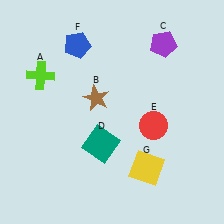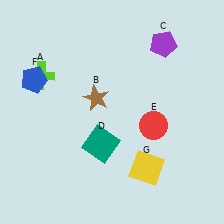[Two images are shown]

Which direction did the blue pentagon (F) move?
The blue pentagon (F) moved left.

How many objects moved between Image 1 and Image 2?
1 object moved between the two images.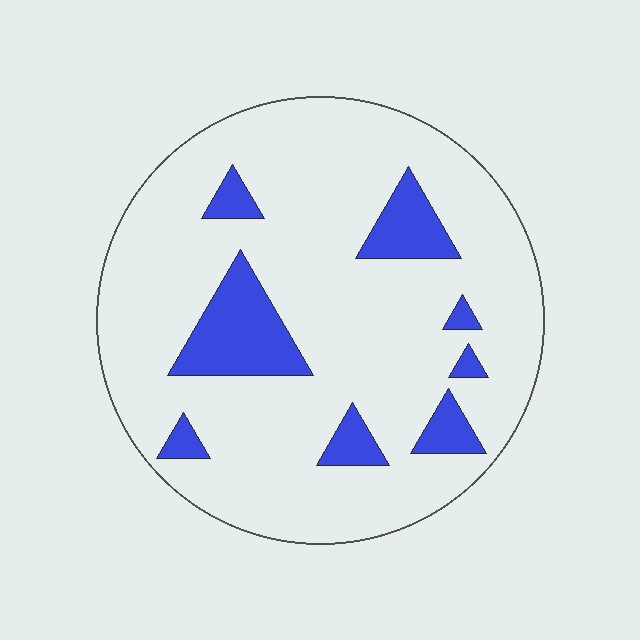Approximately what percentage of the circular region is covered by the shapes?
Approximately 15%.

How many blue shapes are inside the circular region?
8.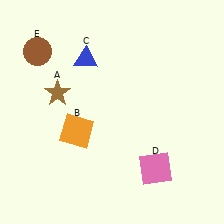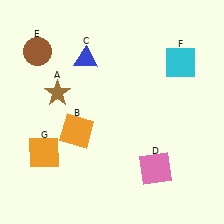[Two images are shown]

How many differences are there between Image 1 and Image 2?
There are 2 differences between the two images.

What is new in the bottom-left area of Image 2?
An orange square (G) was added in the bottom-left area of Image 2.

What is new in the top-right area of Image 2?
A cyan square (F) was added in the top-right area of Image 2.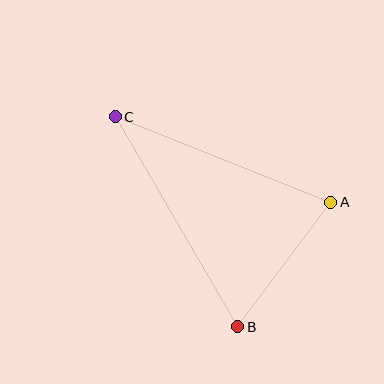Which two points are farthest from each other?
Points B and C are farthest from each other.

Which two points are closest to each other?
Points A and B are closest to each other.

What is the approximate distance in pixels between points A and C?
The distance between A and C is approximately 231 pixels.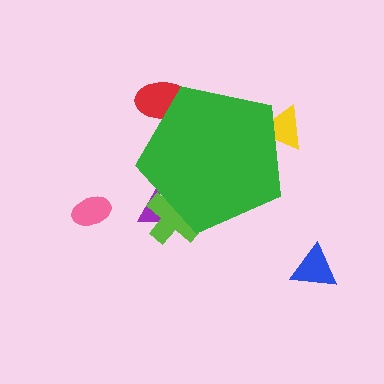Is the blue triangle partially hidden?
No, the blue triangle is fully visible.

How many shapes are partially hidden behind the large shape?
4 shapes are partially hidden.